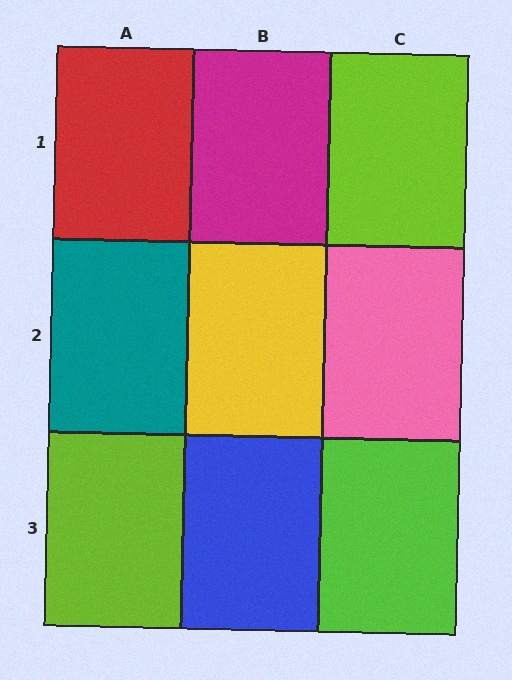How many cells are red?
1 cell is red.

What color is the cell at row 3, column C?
Lime.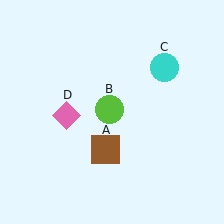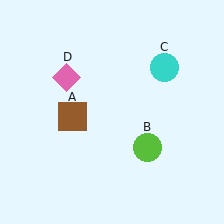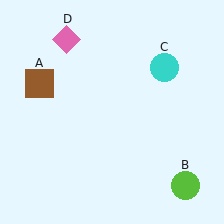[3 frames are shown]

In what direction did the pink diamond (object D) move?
The pink diamond (object D) moved up.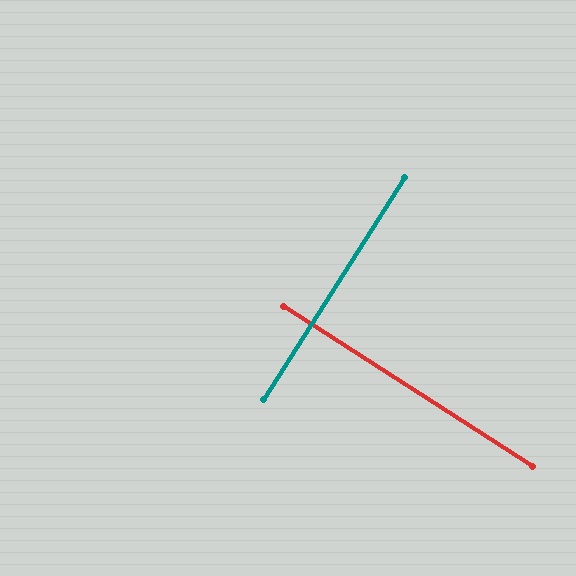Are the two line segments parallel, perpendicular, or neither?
Perpendicular — they meet at approximately 90°.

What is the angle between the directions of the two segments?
Approximately 90 degrees.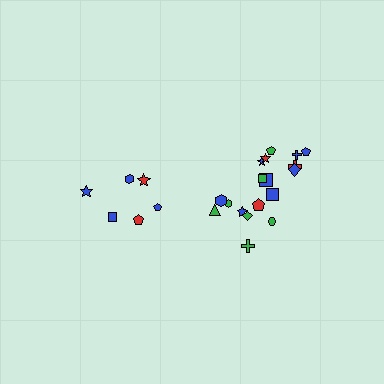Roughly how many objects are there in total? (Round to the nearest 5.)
Roughly 25 objects in total.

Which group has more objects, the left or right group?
The right group.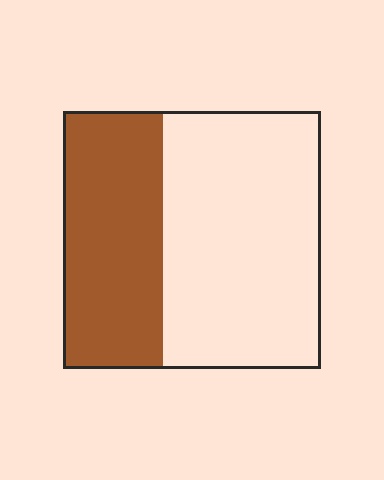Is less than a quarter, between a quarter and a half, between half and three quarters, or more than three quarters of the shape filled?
Between a quarter and a half.